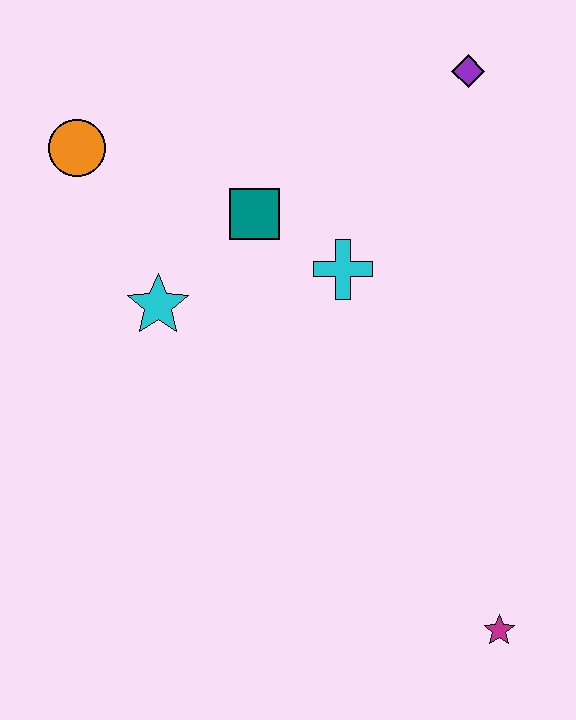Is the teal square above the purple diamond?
No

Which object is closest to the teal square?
The cyan cross is closest to the teal square.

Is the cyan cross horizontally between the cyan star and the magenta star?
Yes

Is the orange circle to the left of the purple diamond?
Yes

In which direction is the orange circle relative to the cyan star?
The orange circle is above the cyan star.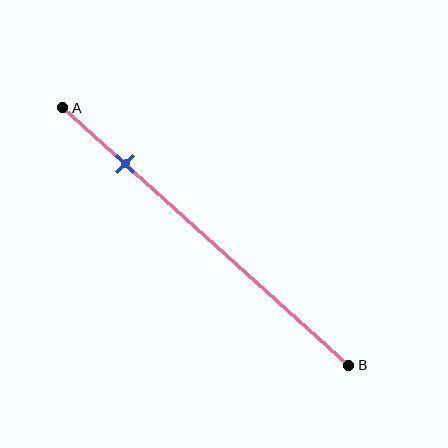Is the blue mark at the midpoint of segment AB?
No, the mark is at about 20% from A, not at the 50% midpoint.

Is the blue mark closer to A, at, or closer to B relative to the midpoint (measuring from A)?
The blue mark is closer to point A than the midpoint of segment AB.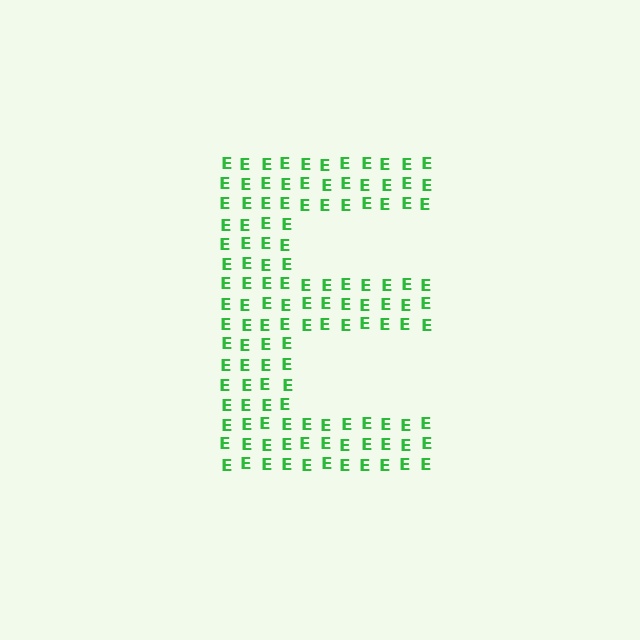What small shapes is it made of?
It is made of small letter E's.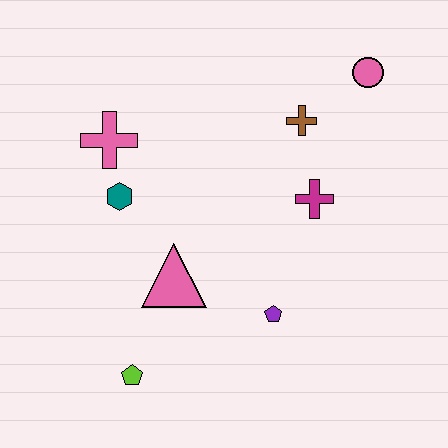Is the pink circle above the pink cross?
Yes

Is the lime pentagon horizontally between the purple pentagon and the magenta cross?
No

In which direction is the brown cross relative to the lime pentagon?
The brown cross is above the lime pentagon.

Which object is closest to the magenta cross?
The brown cross is closest to the magenta cross.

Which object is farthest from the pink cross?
The pink circle is farthest from the pink cross.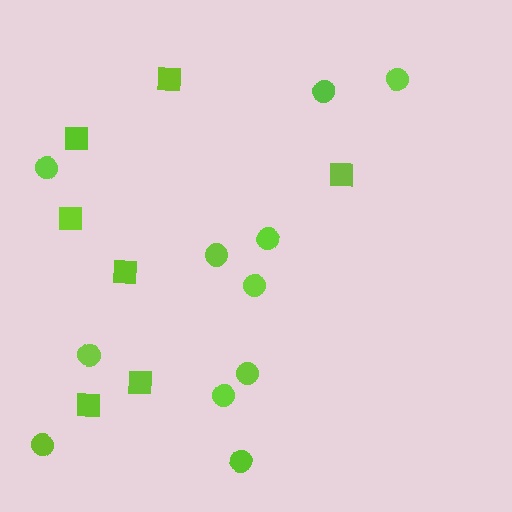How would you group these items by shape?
There are 2 groups: one group of circles (11) and one group of squares (7).